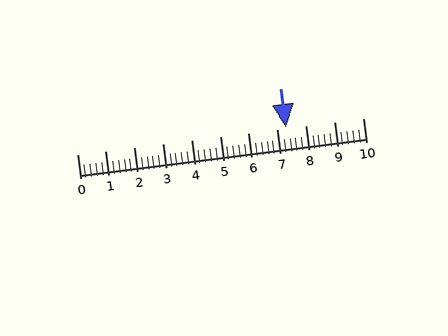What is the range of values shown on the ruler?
The ruler shows values from 0 to 10.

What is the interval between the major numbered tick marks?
The major tick marks are spaced 1 units apart.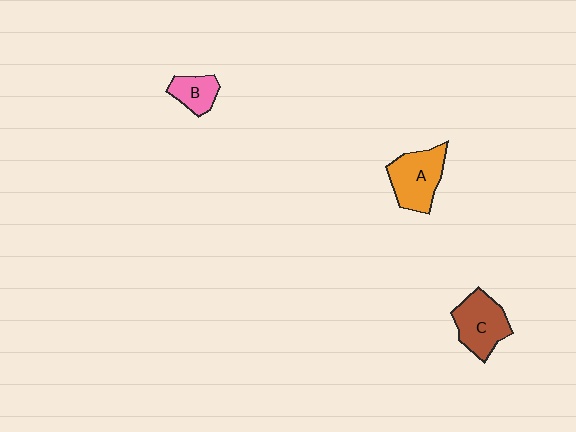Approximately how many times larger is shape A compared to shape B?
Approximately 1.8 times.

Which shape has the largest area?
Shape A (orange).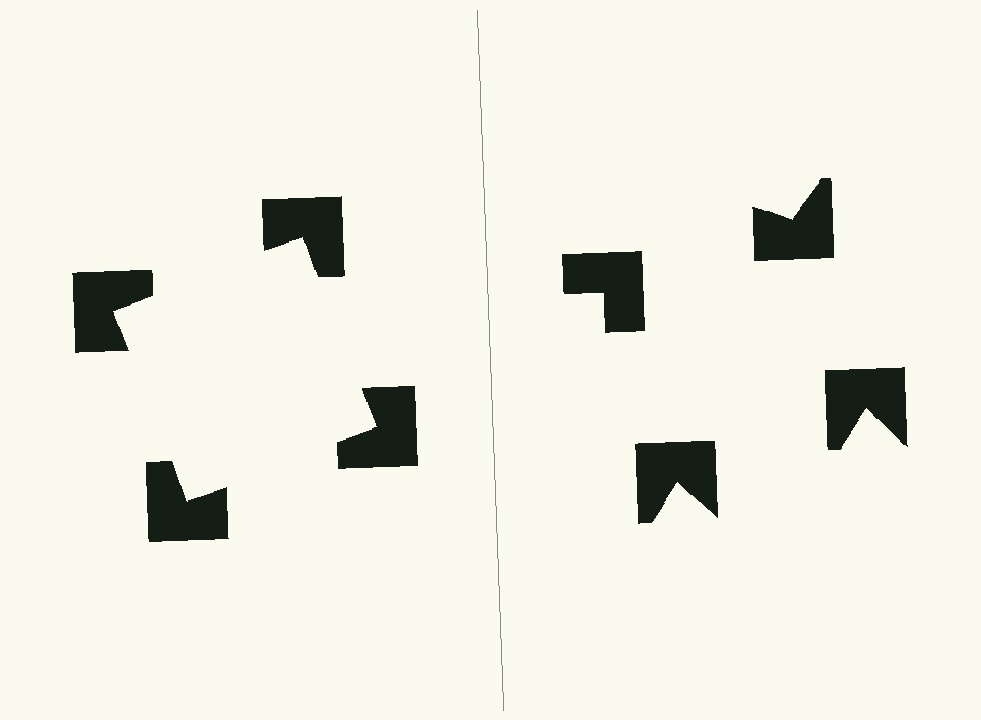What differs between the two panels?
The notched squares are positioned identically on both sides; only the wedge orientations differ. On the left they align to a square; on the right they are misaligned.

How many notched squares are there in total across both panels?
8 — 4 on each side.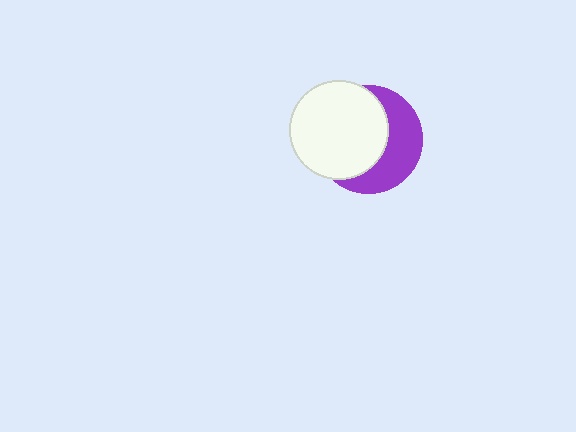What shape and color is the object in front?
The object in front is a white circle.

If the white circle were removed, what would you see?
You would see the complete purple circle.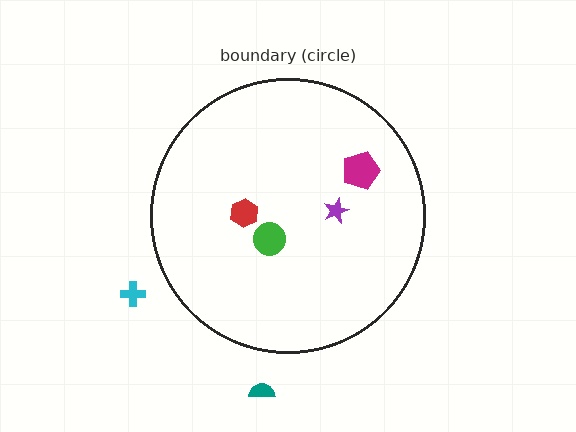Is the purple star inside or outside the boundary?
Inside.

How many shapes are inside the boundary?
4 inside, 2 outside.